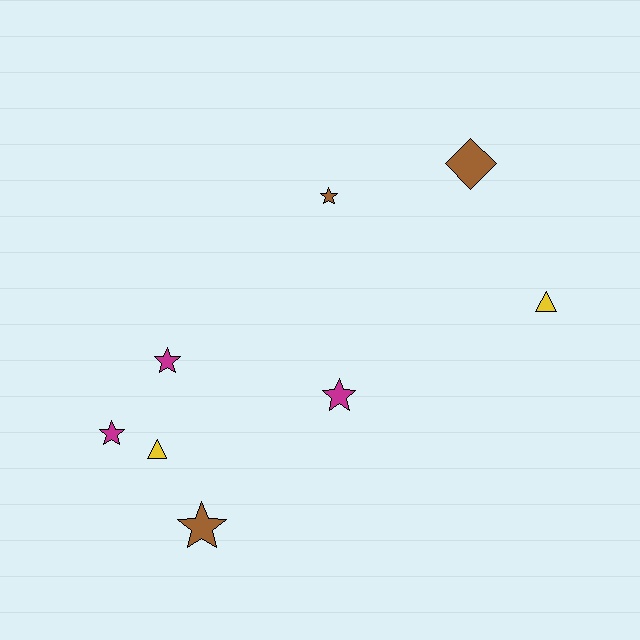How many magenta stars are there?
There are 3 magenta stars.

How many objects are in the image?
There are 8 objects.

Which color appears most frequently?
Brown, with 3 objects.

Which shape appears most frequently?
Star, with 5 objects.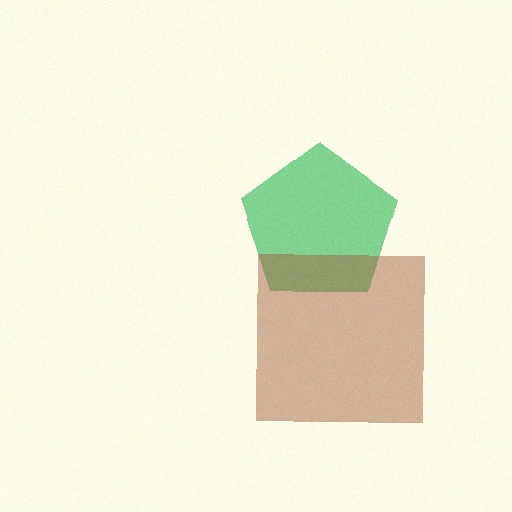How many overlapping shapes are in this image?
There are 2 overlapping shapes in the image.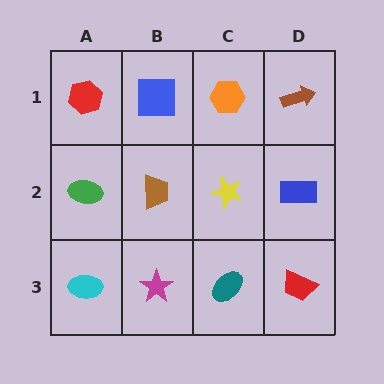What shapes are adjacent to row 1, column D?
A blue rectangle (row 2, column D), an orange hexagon (row 1, column C).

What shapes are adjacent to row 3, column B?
A brown trapezoid (row 2, column B), a cyan ellipse (row 3, column A), a teal ellipse (row 3, column C).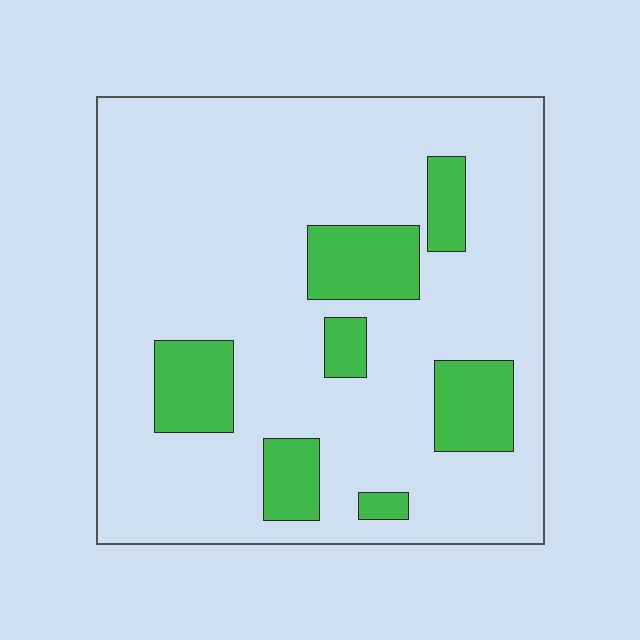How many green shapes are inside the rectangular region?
7.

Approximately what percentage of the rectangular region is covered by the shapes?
Approximately 20%.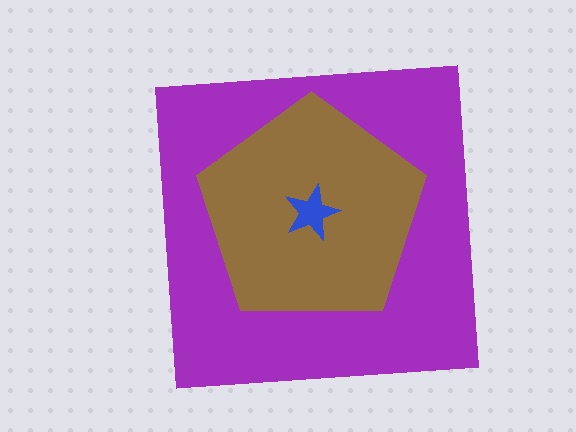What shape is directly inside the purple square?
The brown pentagon.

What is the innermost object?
The blue star.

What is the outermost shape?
The purple square.